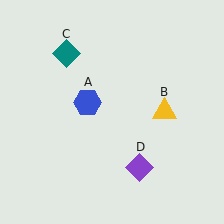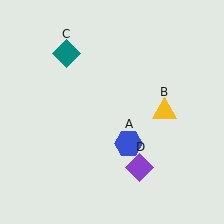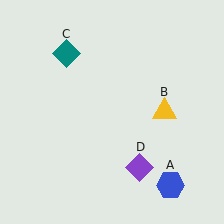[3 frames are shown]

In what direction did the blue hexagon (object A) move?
The blue hexagon (object A) moved down and to the right.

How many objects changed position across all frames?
1 object changed position: blue hexagon (object A).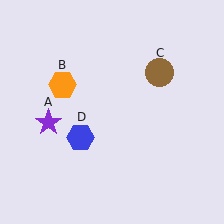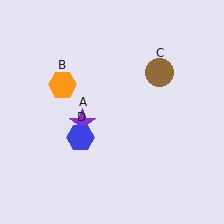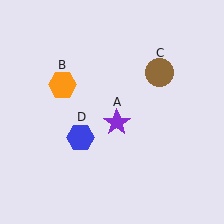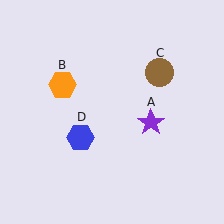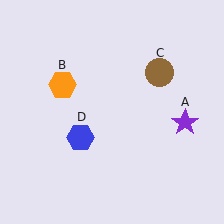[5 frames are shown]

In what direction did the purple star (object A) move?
The purple star (object A) moved right.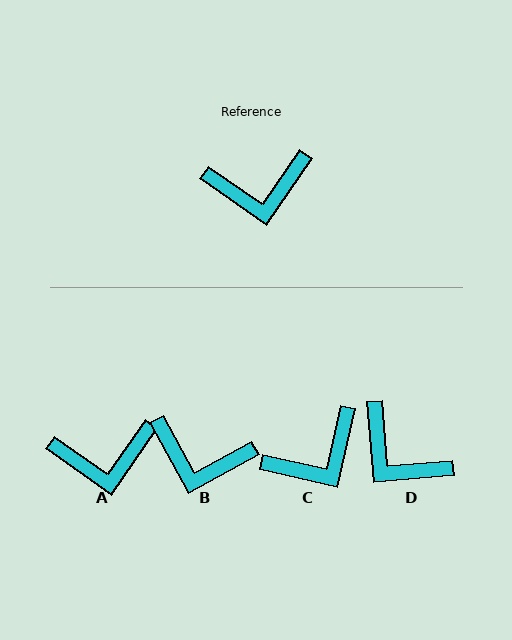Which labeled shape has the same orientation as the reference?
A.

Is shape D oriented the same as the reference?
No, it is off by about 50 degrees.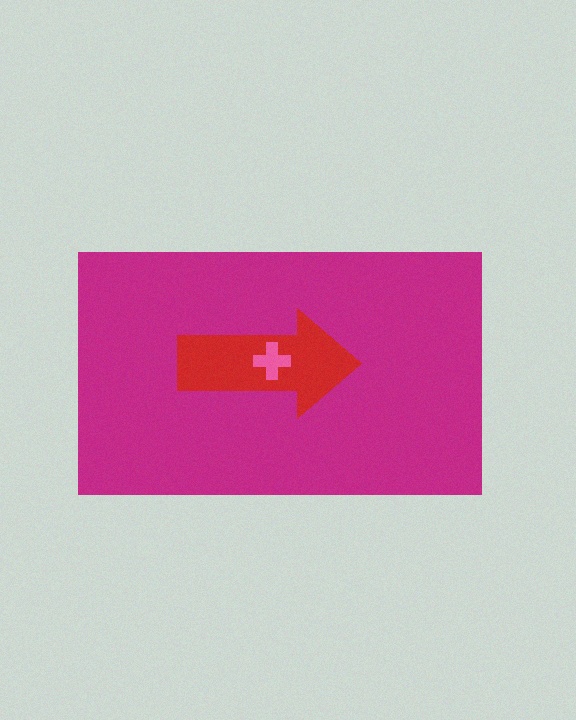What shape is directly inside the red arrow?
The pink cross.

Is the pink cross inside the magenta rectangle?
Yes.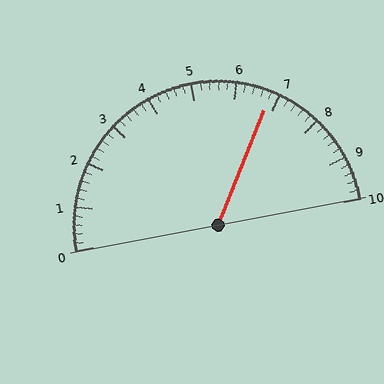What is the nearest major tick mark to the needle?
The nearest major tick mark is 7.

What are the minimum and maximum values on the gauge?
The gauge ranges from 0 to 10.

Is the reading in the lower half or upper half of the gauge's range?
The reading is in the upper half of the range (0 to 10).